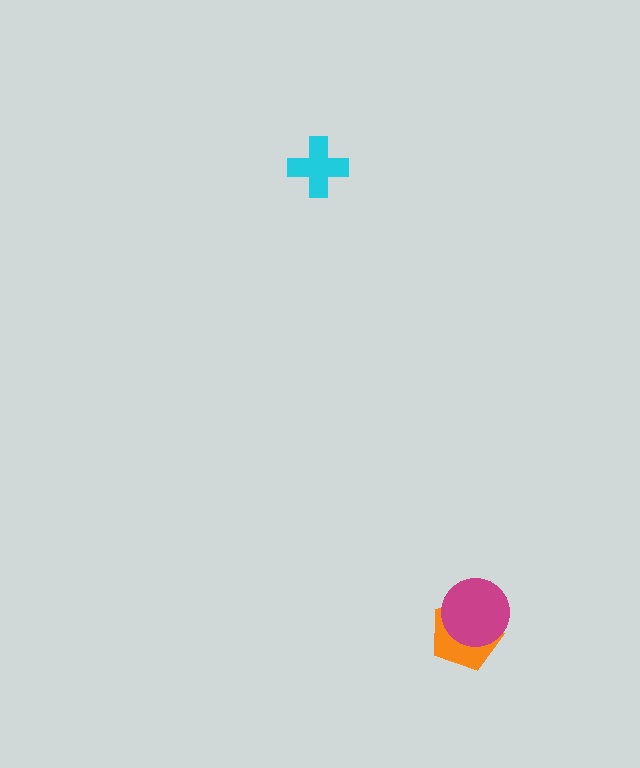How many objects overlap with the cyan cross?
0 objects overlap with the cyan cross.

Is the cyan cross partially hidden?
No, no other shape covers it.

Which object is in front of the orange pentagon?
The magenta circle is in front of the orange pentagon.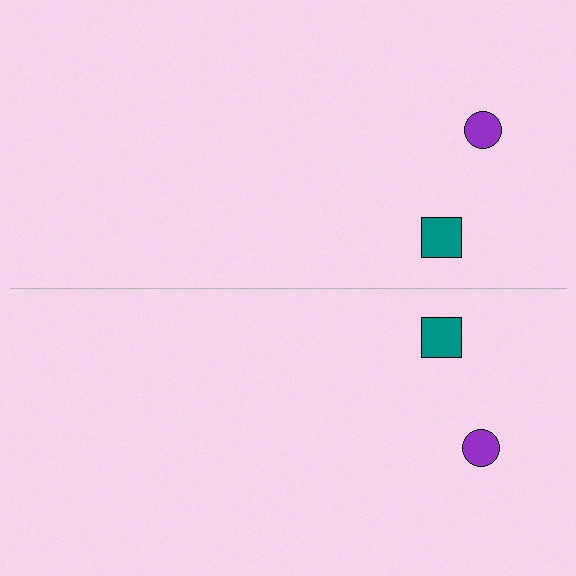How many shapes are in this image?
There are 4 shapes in this image.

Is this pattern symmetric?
Yes, this pattern has bilateral (reflection) symmetry.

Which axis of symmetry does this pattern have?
The pattern has a horizontal axis of symmetry running through the center of the image.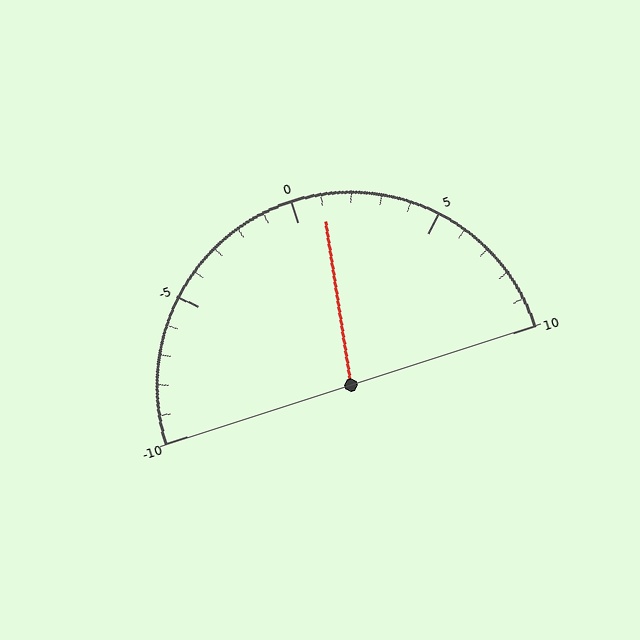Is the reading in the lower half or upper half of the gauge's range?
The reading is in the upper half of the range (-10 to 10).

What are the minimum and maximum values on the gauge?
The gauge ranges from -10 to 10.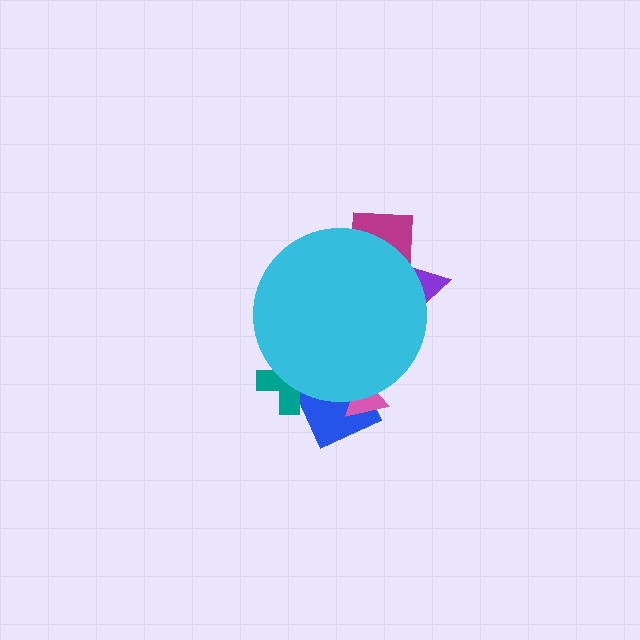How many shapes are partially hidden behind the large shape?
5 shapes are partially hidden.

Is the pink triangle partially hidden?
Yes, the pink triangle is partially hidden behind the cyan circle.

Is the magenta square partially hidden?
Yes, the magenta square is partially hidden behind the cyan circle.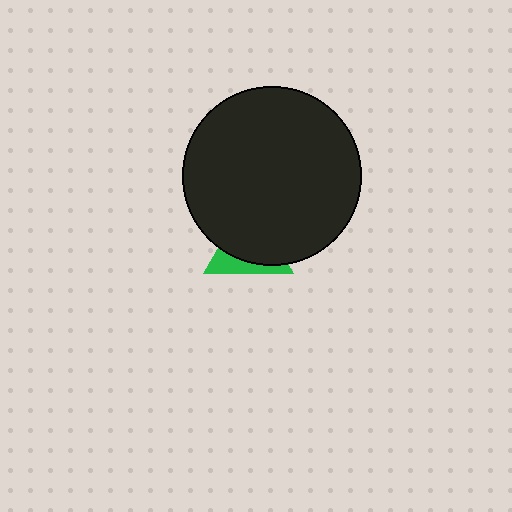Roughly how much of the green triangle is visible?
A small part of it is visible (roughly 30%).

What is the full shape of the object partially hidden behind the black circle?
The partially hidden object is a green triangle.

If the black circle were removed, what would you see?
You would see the complete green triangle.